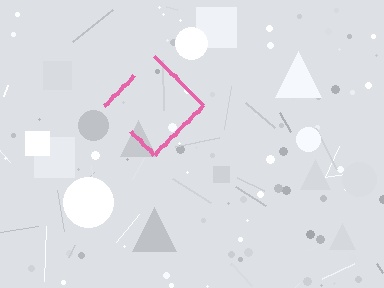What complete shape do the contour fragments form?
The contour fragments form a diamond.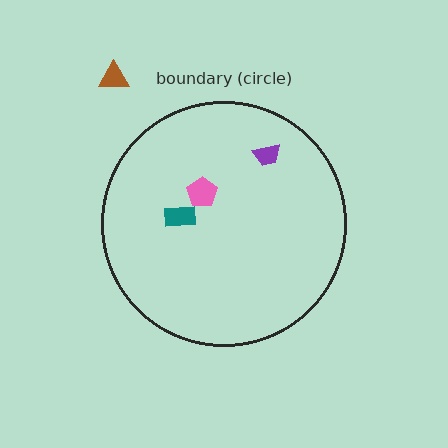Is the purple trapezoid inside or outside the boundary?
Inside.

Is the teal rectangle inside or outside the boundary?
Inside.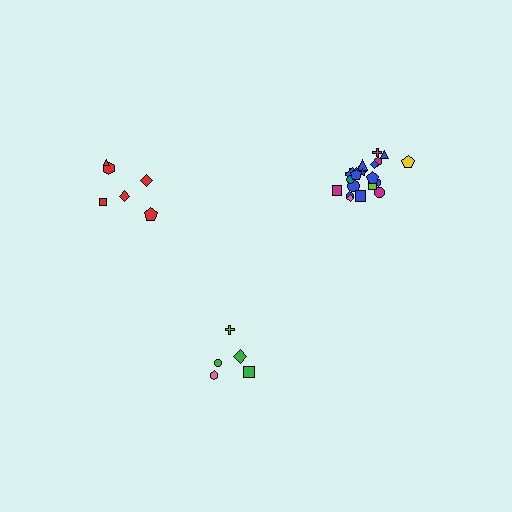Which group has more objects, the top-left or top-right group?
The top-right group.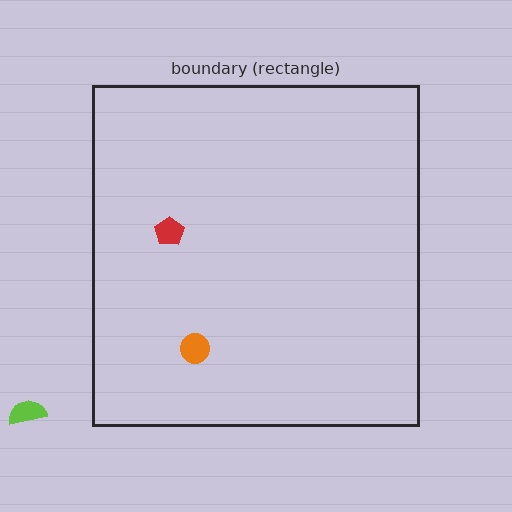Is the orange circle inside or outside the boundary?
Inside.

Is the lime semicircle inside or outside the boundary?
Outside.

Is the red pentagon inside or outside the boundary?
Inside.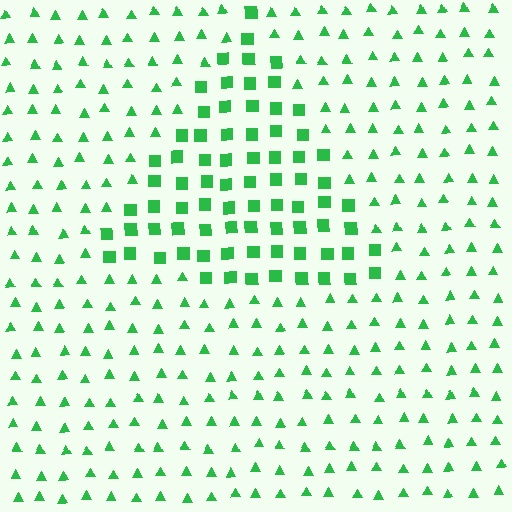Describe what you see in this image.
The image is filled with small green elements arranged in a uniform grid. A triangle-shaped region contains squares, while the surrounding area contains triangles. The boundary is defined purely by the change in element shape.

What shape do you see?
I see a triangle.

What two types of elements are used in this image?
The image uses squares inside the triangle region and triangles outside it.